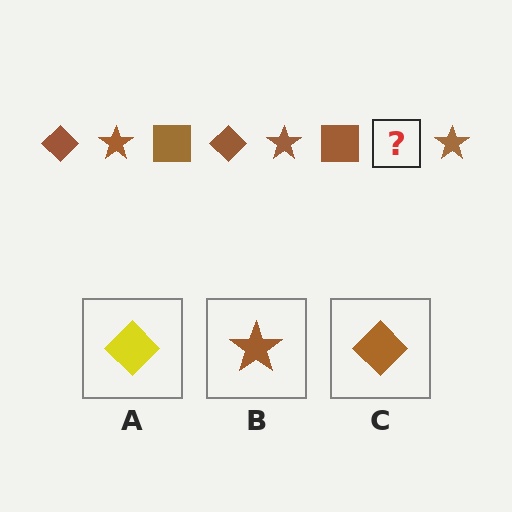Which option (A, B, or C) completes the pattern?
C.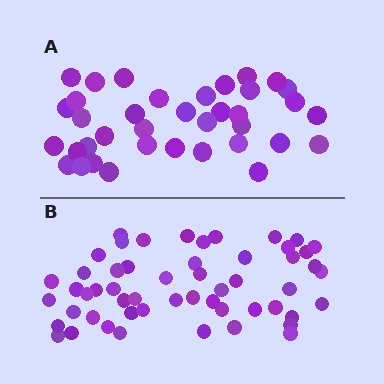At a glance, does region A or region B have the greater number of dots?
Region B (the bottom region) has more dots.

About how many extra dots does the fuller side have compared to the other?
Region B has approximately 15 more dots than region A.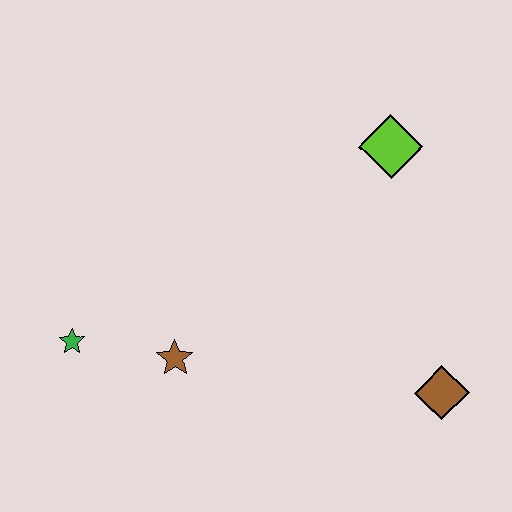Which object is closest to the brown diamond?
The lime diamond is closest to the brown diamond.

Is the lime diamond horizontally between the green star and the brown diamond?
Yes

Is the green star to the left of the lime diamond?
Yes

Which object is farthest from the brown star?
The lime diamond is farthest from the brown star.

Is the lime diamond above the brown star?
Yes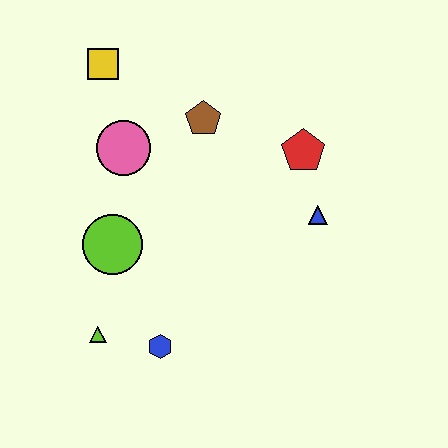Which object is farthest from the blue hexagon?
The yellow square is farthest from the blue hexagon.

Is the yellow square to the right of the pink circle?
No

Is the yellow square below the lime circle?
No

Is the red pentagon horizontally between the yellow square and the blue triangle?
Yes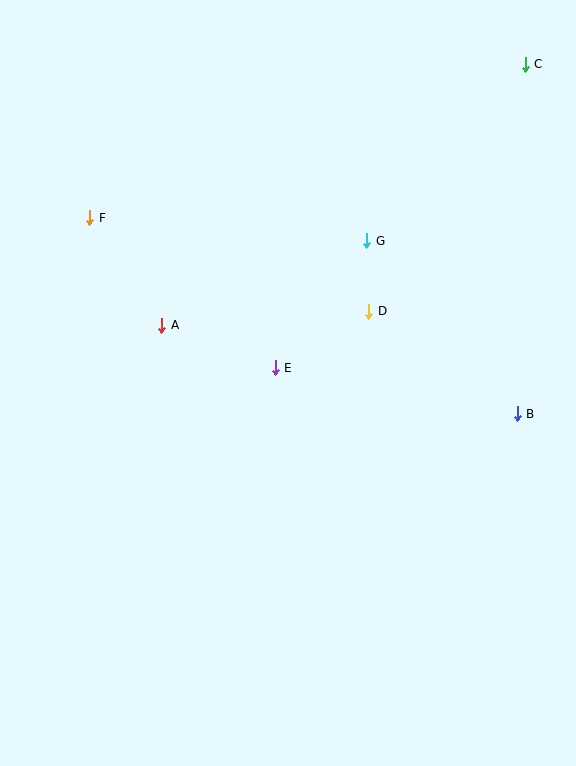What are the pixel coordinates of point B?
Point B is at (517, 414).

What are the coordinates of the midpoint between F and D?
The midpoint between F and D is at (229, 265).